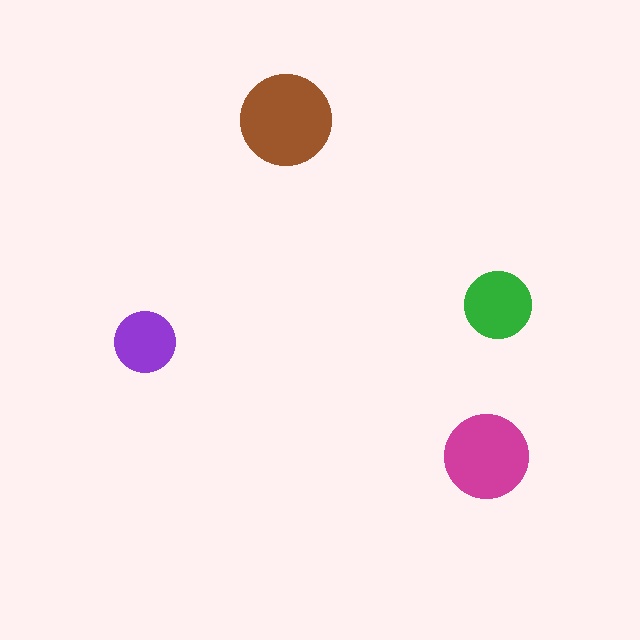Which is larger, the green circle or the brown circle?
The brown one.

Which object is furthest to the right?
The green circle is rightmost.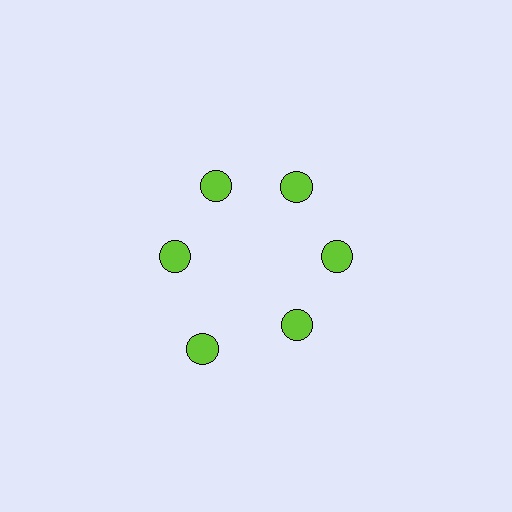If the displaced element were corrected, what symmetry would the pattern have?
It would have 6-fold rotational symmetry — the pattern would map onto itself every 60 degrees.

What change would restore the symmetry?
The symmetry would be restored by moving it inward, back onto the ring so that all 6 circles sit at equal angles and equal distance from the center.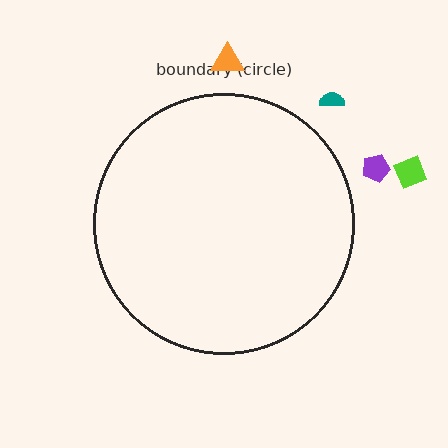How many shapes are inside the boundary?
0 inside, 4 outside.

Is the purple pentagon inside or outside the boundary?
Outside.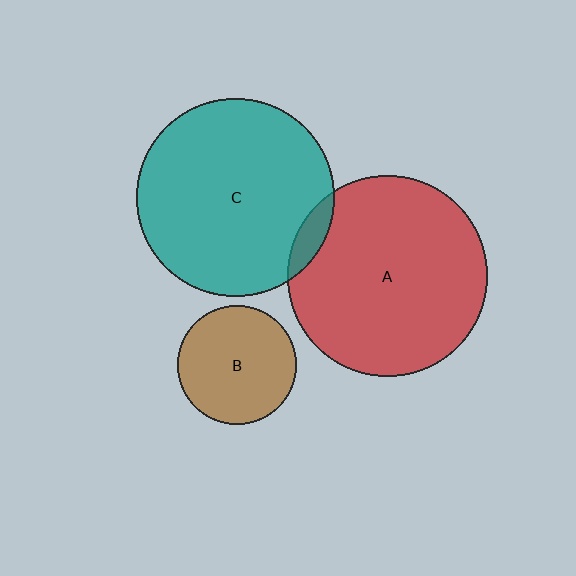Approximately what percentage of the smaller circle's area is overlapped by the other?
Approximately 5%.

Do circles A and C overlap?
Yes.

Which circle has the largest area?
Circle A (red).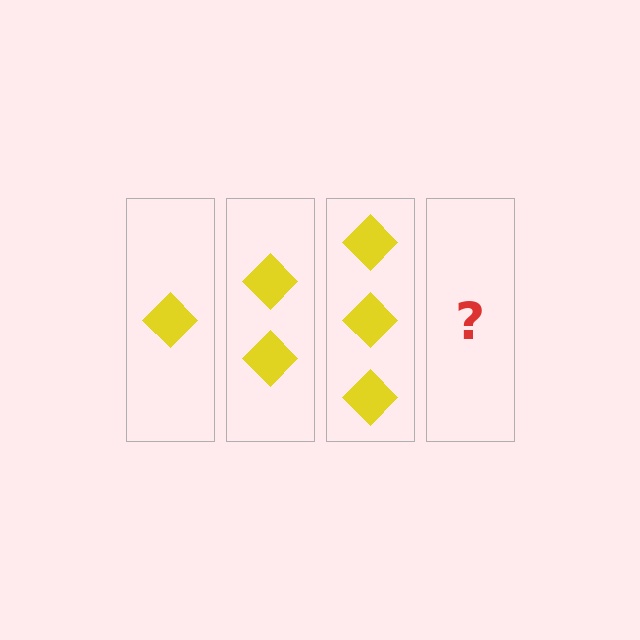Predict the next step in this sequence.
The next step is 4 diamonds.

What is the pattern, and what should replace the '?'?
The pattern is that each step adds one more diamond. The '?' should be 4 diamonds.